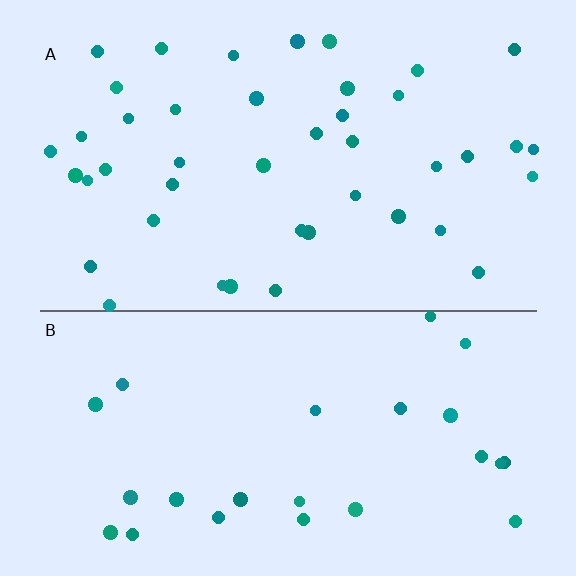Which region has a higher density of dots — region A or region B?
A (the top).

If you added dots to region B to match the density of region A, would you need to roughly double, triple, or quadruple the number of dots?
Approximately double.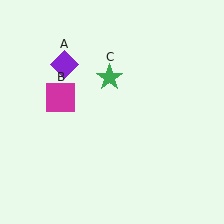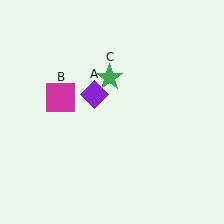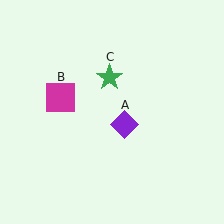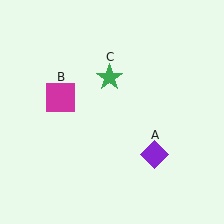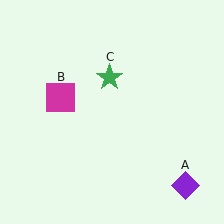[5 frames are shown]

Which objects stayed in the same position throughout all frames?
Magenta square (object B) and green star (object C) remained stationary.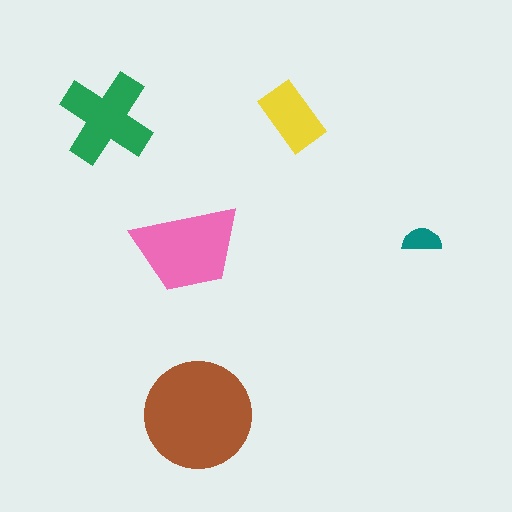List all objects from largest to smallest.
The brown circle, the pink trapezoid, the green cross, the yellow rectangle, the teal semicircle.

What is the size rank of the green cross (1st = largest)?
3rd.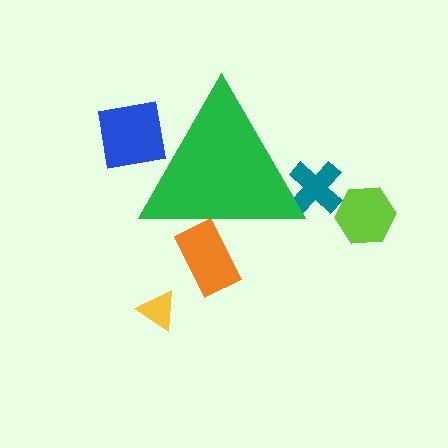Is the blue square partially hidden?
Yes, the blue square is partially hidden behind the green triangle.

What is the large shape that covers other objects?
A green triangle.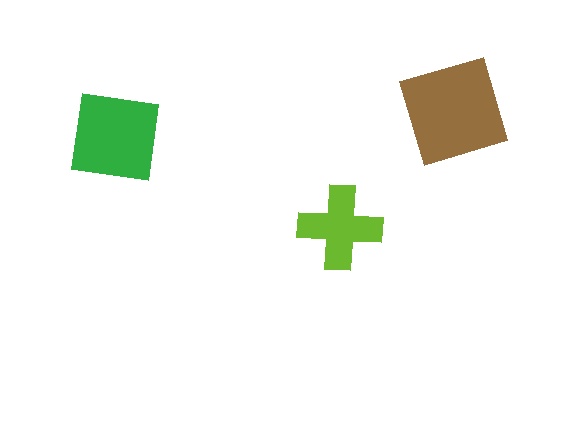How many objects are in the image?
There are 3 objects in the image.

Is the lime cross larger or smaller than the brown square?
Smaller.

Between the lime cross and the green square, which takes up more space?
The green square.